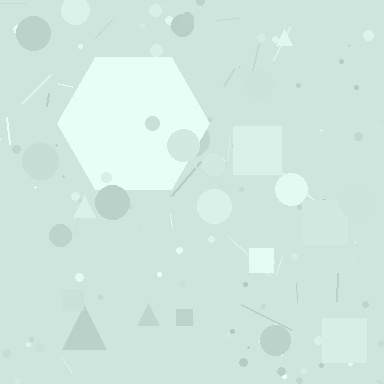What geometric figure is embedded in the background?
A hexagon is embedded in the background.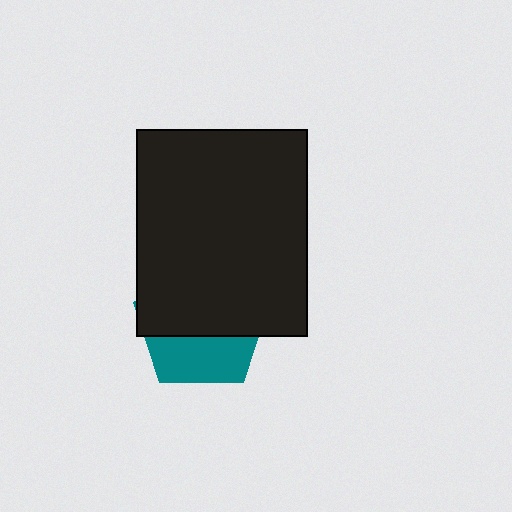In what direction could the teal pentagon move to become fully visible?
The teal pentagon could move down. That would shift it out from behind the black rectangle entirely.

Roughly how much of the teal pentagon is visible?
A small part of it is visible (roughly 37%).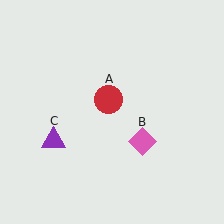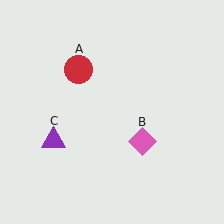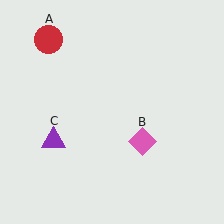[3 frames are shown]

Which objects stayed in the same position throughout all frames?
Pink diamond (object B) and purple triangle (object C) remained stationary.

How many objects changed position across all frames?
1 object changed position: red circle (object A).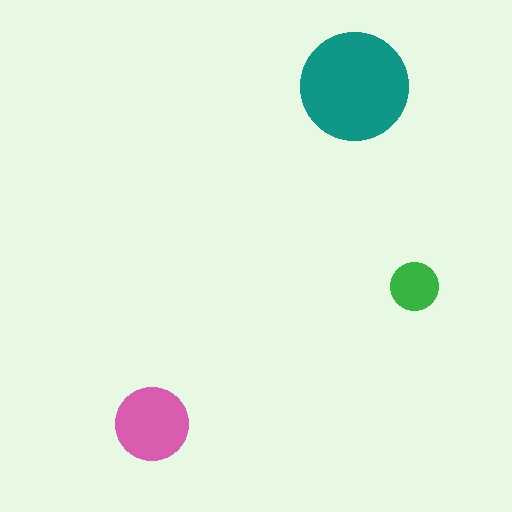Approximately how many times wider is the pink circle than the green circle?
About 1.5 times wider.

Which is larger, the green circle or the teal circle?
The teal one.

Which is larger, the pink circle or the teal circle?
The teal one.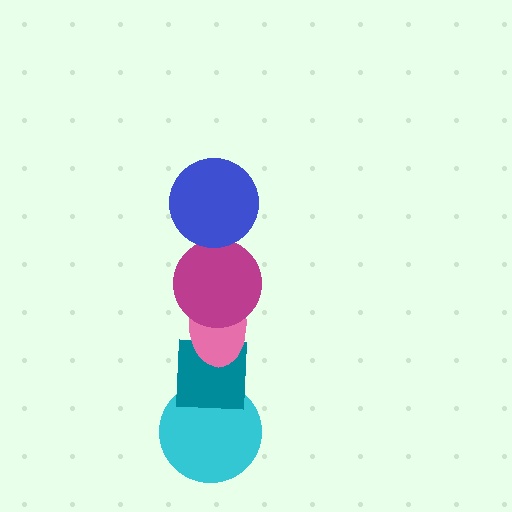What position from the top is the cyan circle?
The cyan circle is 5th from the top.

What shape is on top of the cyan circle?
The teal square is on top of the cyan circle.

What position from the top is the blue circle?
The blue circle is 1st from the top.